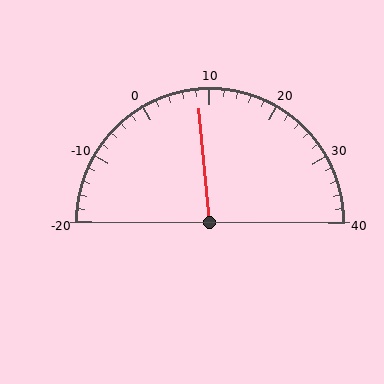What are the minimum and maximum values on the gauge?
The gauge ranges from -20 to 40.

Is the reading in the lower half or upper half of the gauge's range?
The reading is in the lower half of the range (-20 to 40).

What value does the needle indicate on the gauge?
The needle indicates approximately 8.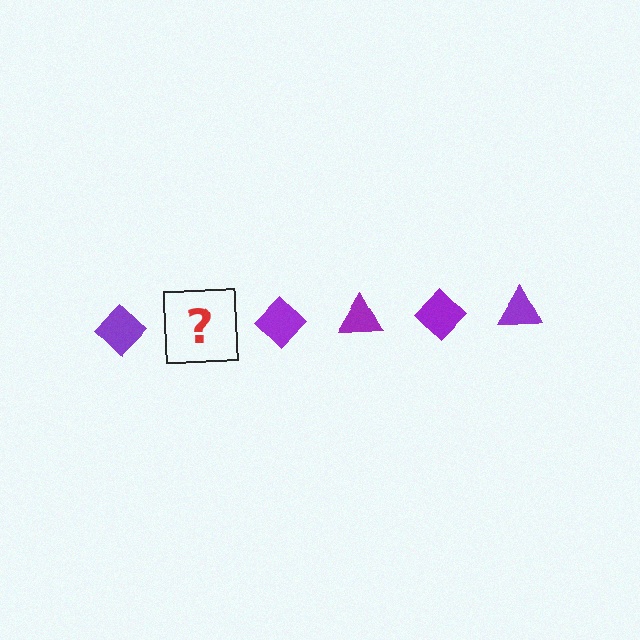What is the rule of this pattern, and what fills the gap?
The rule is that the pattern cycles through diamond, triangle shapes in purple. The gap should be filled with a purple triangle.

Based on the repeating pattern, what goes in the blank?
The blank should be a purple triangle.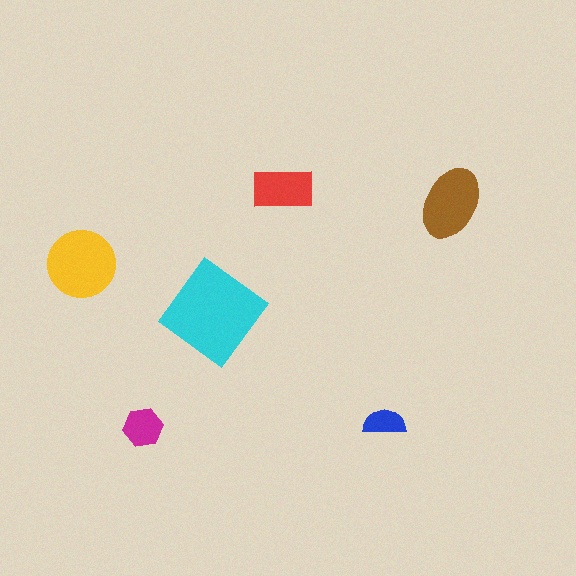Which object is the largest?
The cyan diamond.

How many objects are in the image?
There are 6 objects in the image.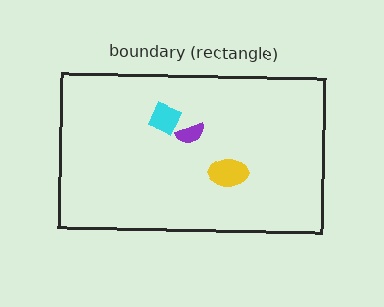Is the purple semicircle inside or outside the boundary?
Inside.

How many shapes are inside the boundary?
3 inside, 0 outside.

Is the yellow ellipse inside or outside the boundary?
Inside.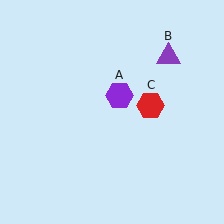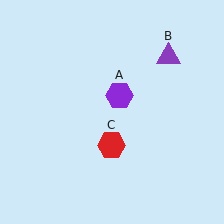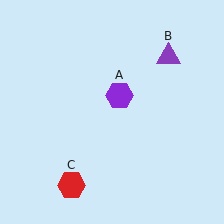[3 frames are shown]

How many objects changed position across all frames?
1 object changed position: red hexagon (object C).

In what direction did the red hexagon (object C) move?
The red hexagon (object C) moved down and to the left.